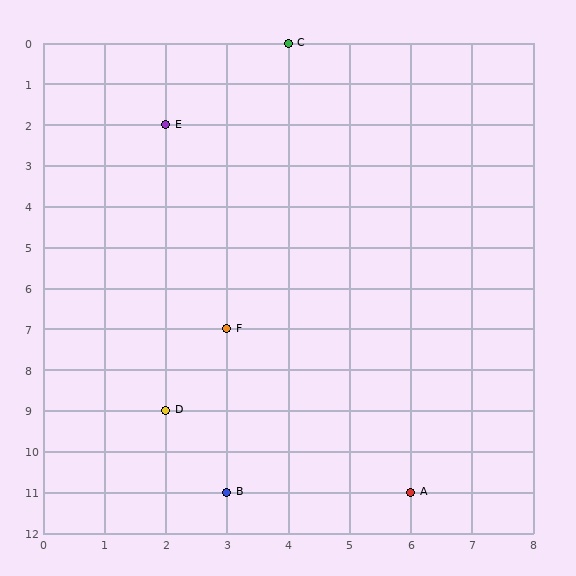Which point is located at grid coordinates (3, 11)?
Point B is at (3, 11).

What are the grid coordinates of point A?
Point A is at grid coordinates (6, 11).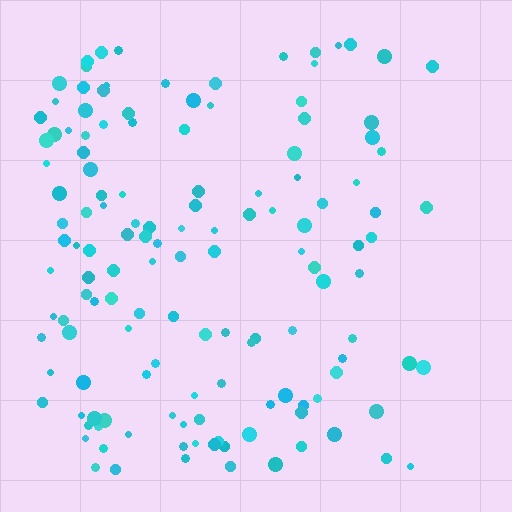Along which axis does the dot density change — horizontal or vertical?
Horizontal.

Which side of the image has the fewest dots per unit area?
The right.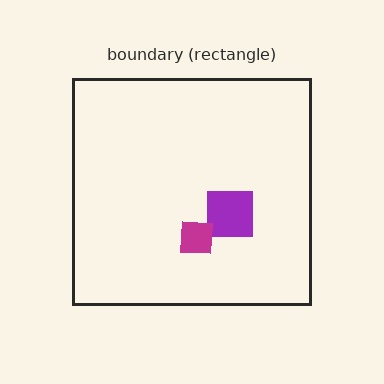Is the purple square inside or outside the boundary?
Inside.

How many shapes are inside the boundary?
2 inside, 0 outside.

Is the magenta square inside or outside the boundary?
Inside.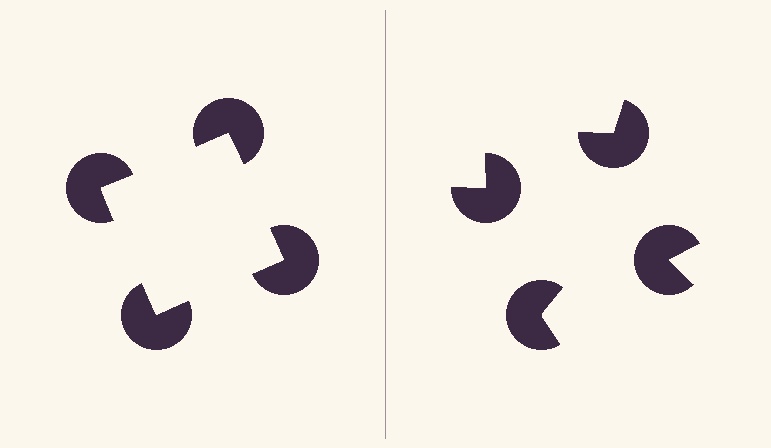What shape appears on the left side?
An illusory square.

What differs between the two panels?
The pac-man discs are positioned identically on both sides; only the wedge orientations differ. On the left they align to a square; on the right they are misaligned.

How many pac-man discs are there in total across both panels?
8 — 4 on each side.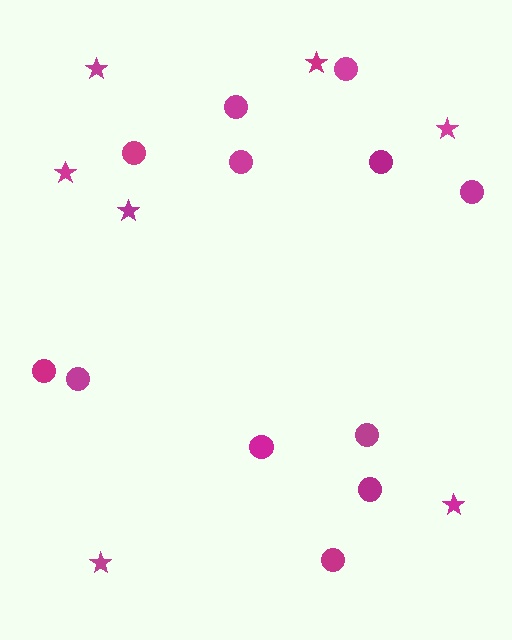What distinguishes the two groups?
There are 2 groups: one group of stars (7) and one group of circles (12).